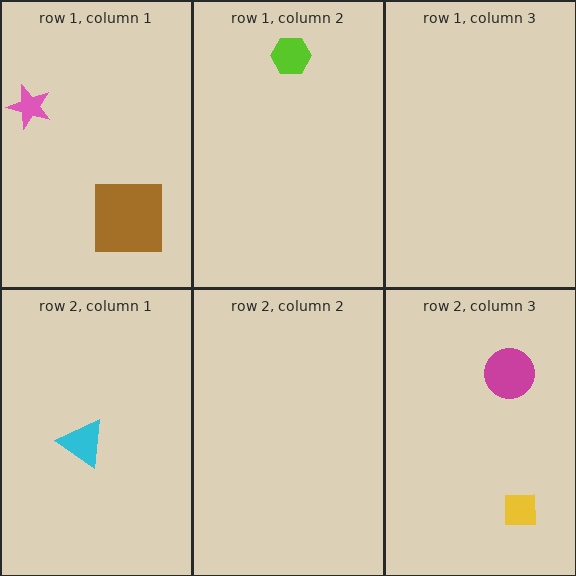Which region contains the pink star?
The row 1, column 1 region.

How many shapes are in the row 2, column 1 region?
1.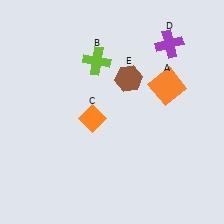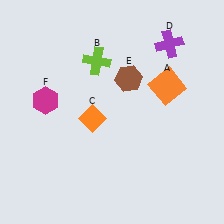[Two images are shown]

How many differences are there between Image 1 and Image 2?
There is 1 difference between the two images.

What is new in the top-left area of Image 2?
A magenta hexagon (F) was added in the top-left area of Image 2.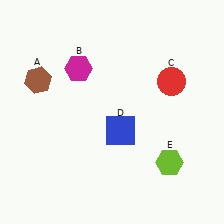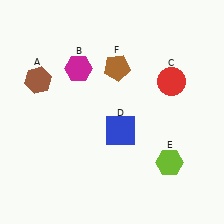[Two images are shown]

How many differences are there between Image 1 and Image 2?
There is 1 difference between the two images.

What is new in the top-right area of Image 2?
A brown pentagon (F) was added in the top-right area of Image 2.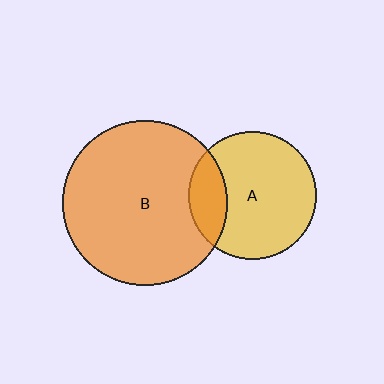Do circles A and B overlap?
Yes.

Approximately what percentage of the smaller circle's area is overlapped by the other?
Approximately 20%.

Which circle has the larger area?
Circle B (orange).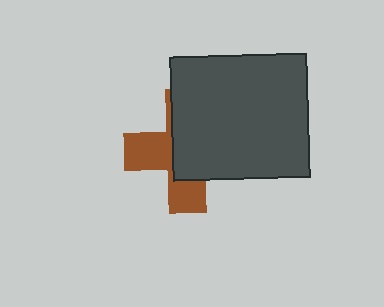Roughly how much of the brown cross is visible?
A small part of it is visible (roughly 41%).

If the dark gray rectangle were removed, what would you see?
You would see the complete brown cross.